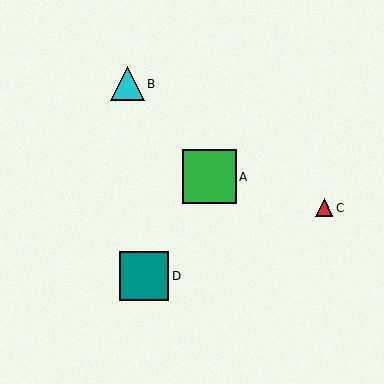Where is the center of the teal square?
The center of the teal square is at (144, 276).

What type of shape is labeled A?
Shape A is a green square.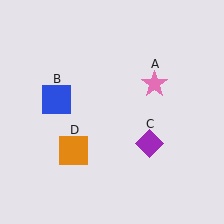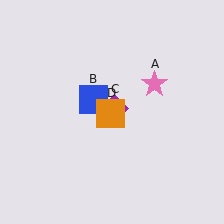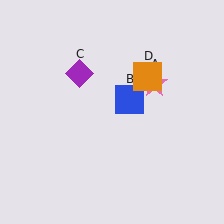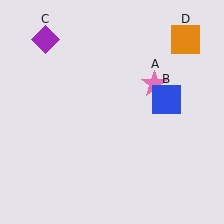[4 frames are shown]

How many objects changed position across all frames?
3 objects changed position: blue square (object B), purple diamond (object C), orange square (object D).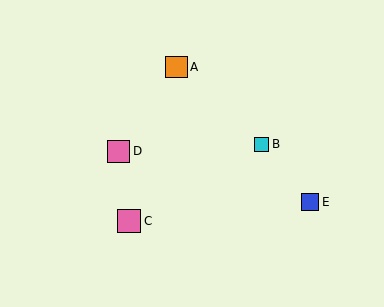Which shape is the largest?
The pink square (labeled C) is the largest.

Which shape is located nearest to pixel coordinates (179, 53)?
The orange square (labeled A) at (176, 67) is nearest to that location.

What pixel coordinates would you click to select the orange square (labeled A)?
Click at (176, 67) to select the orange square A.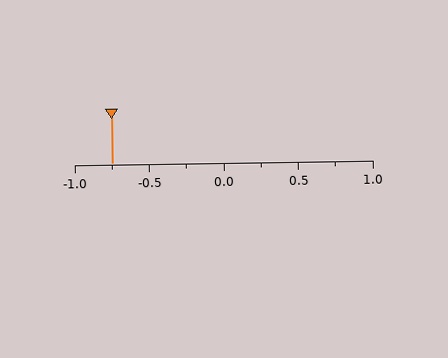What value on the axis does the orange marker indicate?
The marker indicates approximately -0.75.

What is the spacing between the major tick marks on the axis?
The major ticks are spaced 0.5 apart.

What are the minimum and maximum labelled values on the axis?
The axis runs from -1.0 to 1.0.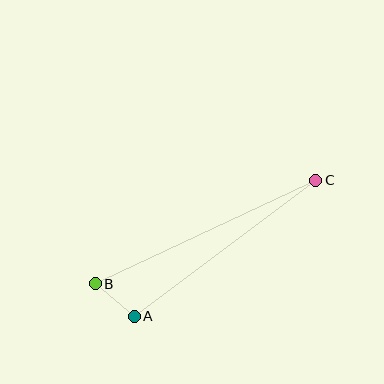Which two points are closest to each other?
Points A and B are closest to each other.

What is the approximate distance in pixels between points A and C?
The distance between A and C is approximately 227 pixels.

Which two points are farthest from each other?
Points B and C are farthest from each other.